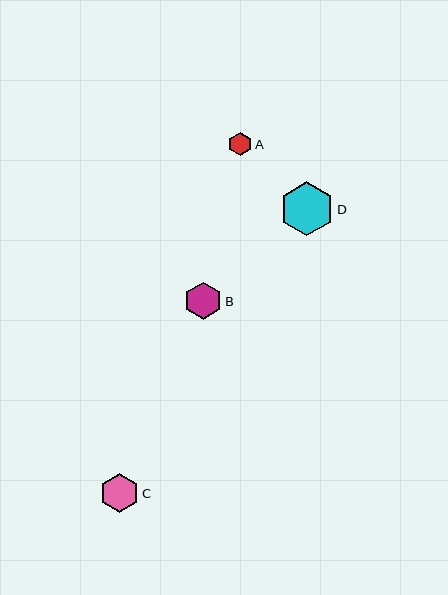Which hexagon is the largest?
Hexagon D is the largest with a size of approximately 54 pixels.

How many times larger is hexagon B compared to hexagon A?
Hexagon B is approximately 1.6 times the size of hexagon A.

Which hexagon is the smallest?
Hexagon A is the smallest with a size of approximately 24 pixels.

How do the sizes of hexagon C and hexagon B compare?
Hexagon C and hexagon B are approximately the same size.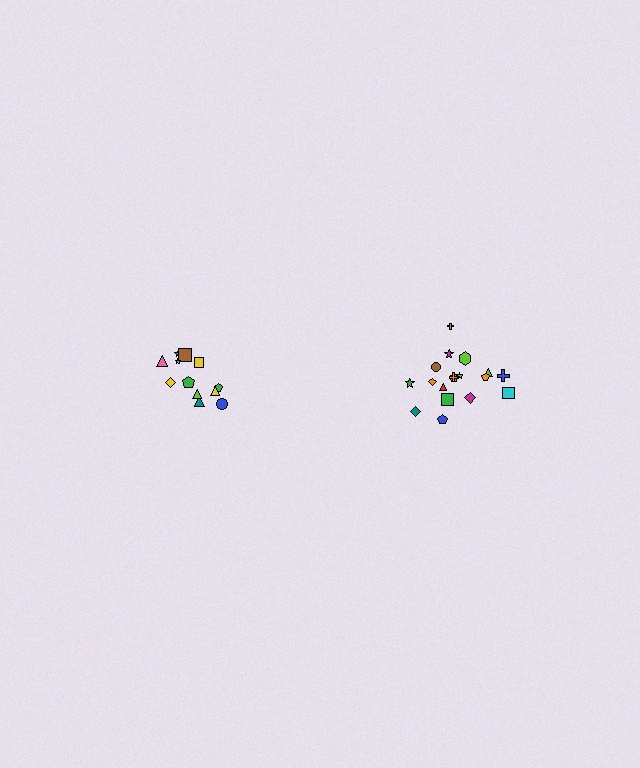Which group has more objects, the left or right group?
The right group.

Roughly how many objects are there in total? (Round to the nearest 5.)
Roughly 30 objects in total.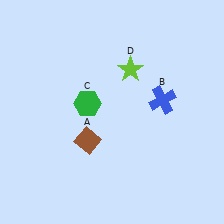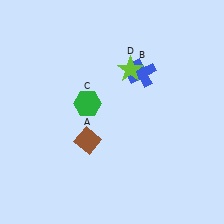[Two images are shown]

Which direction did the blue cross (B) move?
The blue cross (B) moved up.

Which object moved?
The blue cross (B) moved up.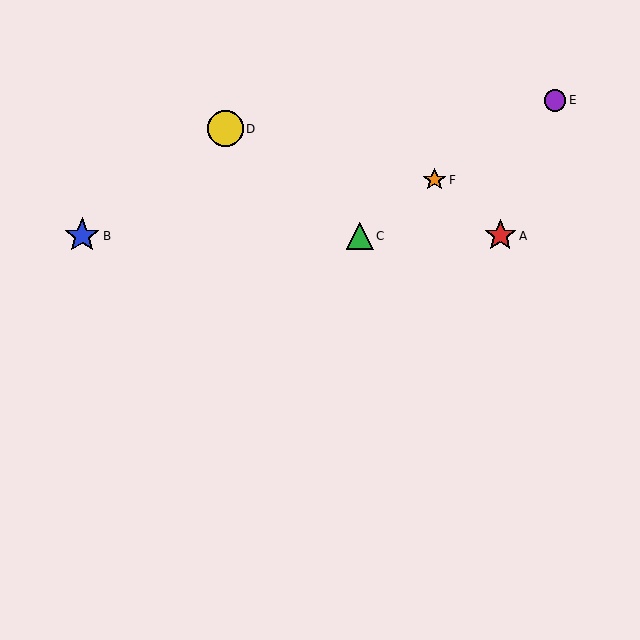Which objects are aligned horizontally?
Objects A, B, C are aligned horizontally.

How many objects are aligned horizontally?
3 objects (A, B, C) are aligned horizontally.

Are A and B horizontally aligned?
Yes, both are at y≈236.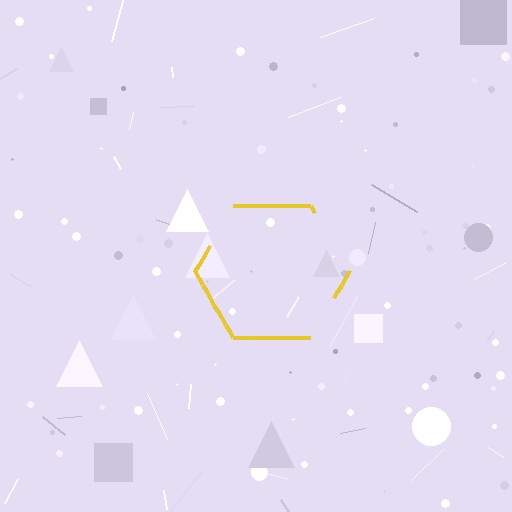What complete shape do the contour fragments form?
The contour fragments form a hexagon.